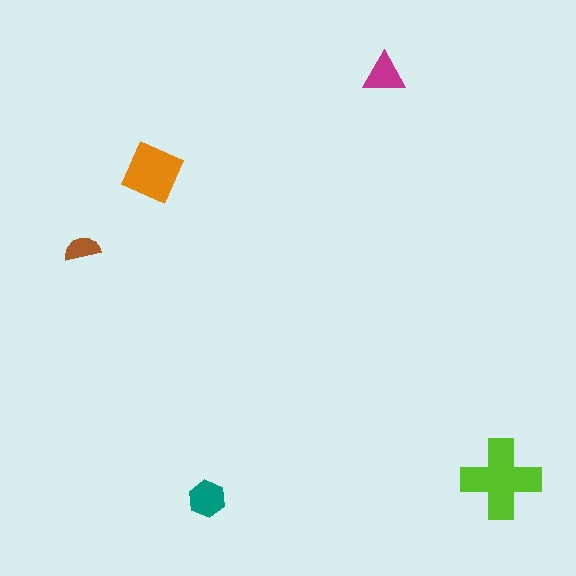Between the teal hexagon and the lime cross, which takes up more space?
The lime cross.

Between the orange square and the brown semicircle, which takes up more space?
The orange square.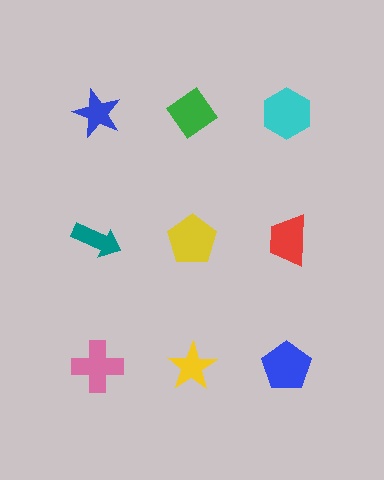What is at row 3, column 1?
A pink cross.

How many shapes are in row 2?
3 shapes.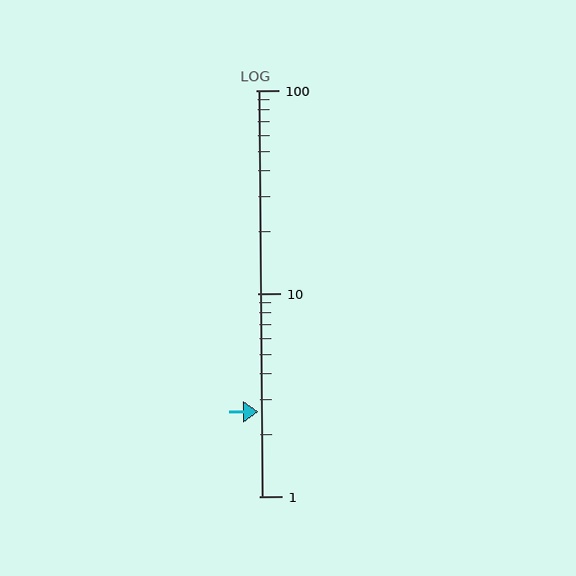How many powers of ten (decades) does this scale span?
The scale spans 2 decades, from 1 to 100.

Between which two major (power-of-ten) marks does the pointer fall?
The pointer is between 1 and 10.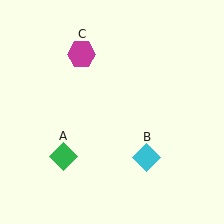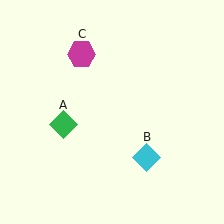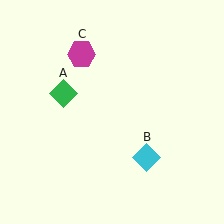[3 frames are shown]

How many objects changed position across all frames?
1 object changed position: green diamond (object A).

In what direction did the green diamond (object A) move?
The green diamond (object A) moved up.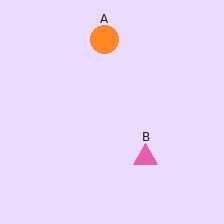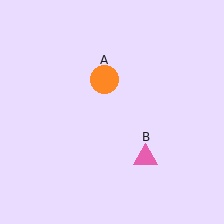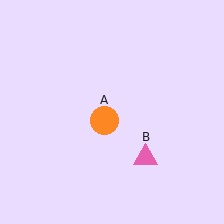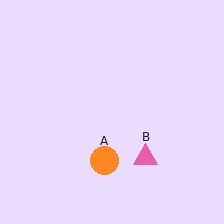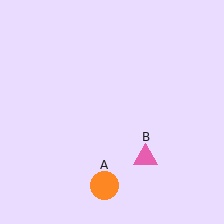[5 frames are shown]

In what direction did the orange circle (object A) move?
The orange circle (object A) moved down.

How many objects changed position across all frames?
1 object changed position: orange circle (object A).